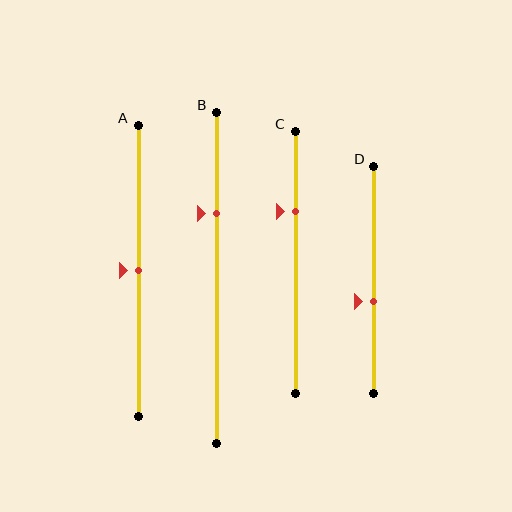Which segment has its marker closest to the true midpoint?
Segment A has its marker closest to the true midpoint.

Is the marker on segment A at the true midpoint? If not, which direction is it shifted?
Yes, the marker on segment A is at the true midpoint.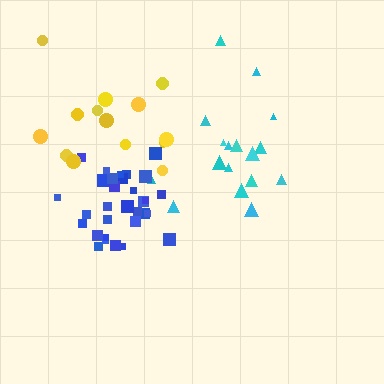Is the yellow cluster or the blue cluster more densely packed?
Blue.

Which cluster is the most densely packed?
Blue.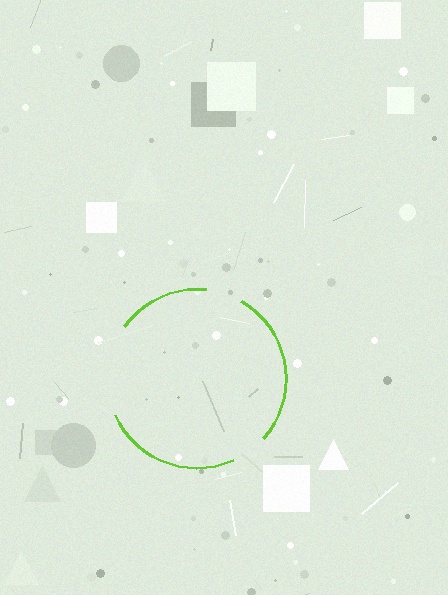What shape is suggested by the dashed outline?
The dashed outline suggests a circle.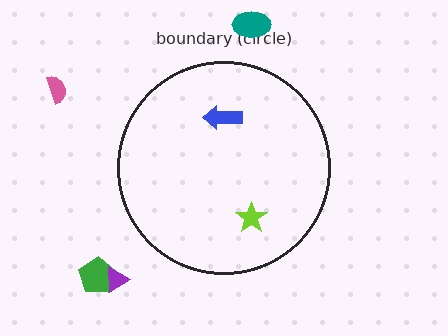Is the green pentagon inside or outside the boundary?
Outside.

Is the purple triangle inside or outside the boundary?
Outside.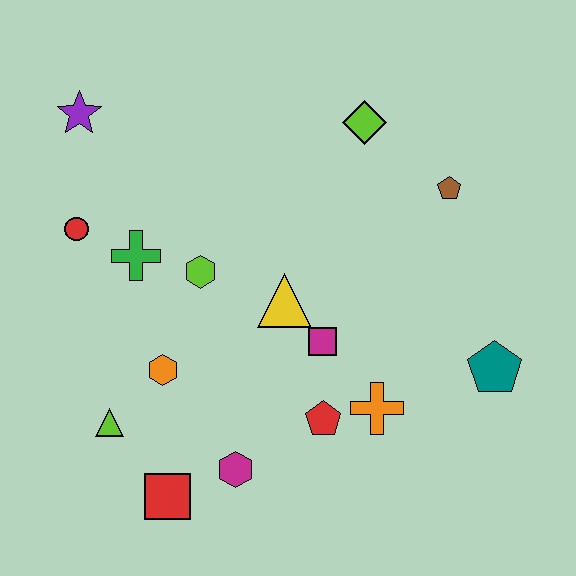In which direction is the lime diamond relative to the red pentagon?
The lime diamond is above the red pentagon.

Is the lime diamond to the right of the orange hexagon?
Yes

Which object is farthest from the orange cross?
The purple star is farthest from the orange cross.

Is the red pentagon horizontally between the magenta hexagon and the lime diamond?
Yes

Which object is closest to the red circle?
The green cross is closest to the red circle.